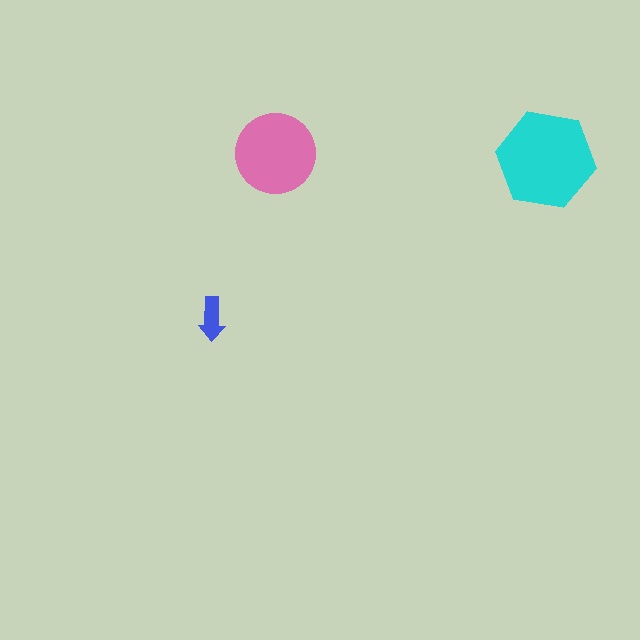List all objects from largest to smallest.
The cyan hexagon, the pink circle, the blue arrow.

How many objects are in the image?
There are 3 objects in the image.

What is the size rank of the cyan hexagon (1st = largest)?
1st.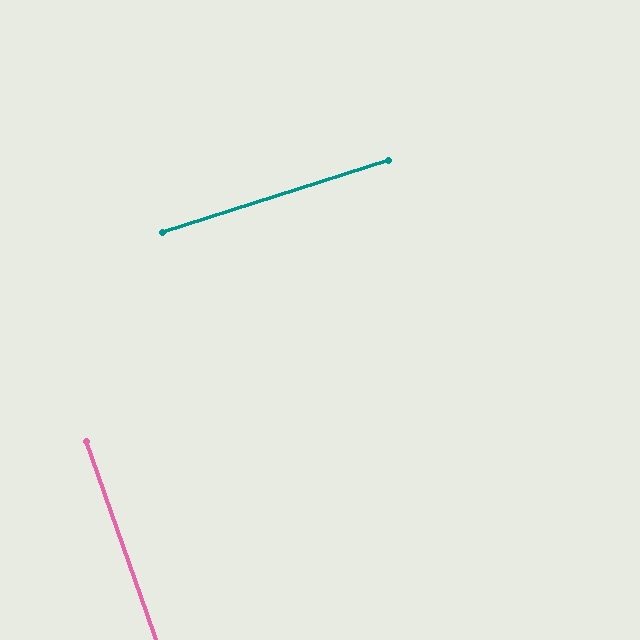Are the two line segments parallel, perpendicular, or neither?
Perpendicular — they meet at approximately 88°.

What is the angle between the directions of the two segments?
Approximately 88 degrees.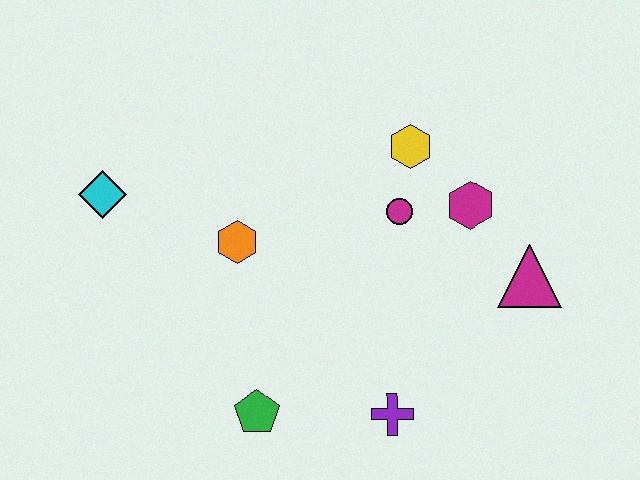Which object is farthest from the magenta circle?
The cyan diamond is farthest from the magenta circle.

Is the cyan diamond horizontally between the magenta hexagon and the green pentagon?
No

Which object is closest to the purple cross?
The green pentagon is closest to the purple cross.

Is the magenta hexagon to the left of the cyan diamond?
No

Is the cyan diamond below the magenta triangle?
No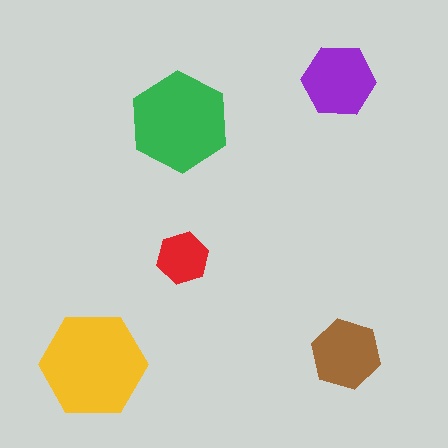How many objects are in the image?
There are 5 objects in the image.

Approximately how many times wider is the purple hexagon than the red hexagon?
About 1.5 times wider.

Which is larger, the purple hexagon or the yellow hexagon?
The yellow one.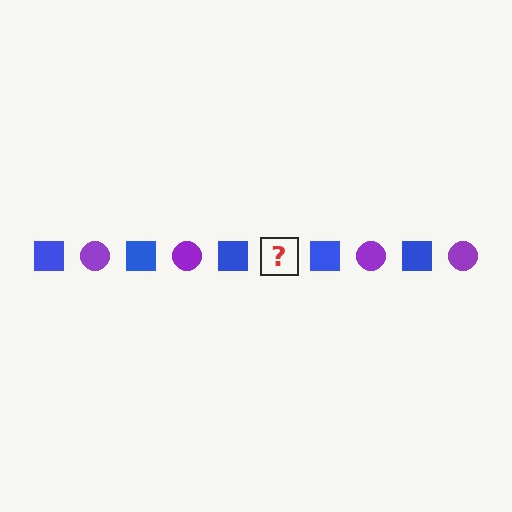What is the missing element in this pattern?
The missing element is a purple circle.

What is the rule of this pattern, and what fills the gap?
The rule is that the pattern alternates between blue square and purple circle. The gap should be filled with a purple circle.